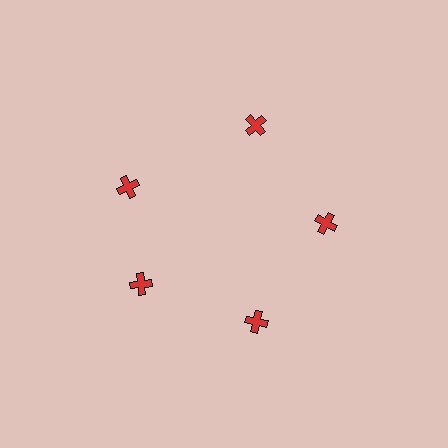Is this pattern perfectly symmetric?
No. The 5 red crosses are arranged in a ring, but one element near the 10 o'clock position is rotated out of alignment along the ring, breaking the 5-fold rotational symmetry.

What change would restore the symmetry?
The symmetry would be restored by rotating it back into even spacing with its neighbors so that all 5 crosses sit at equal angles and equal distance from the center.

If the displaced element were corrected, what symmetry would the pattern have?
It would have 5-fold rotational symmetry — the pattern would map onto itself every 72 degrees.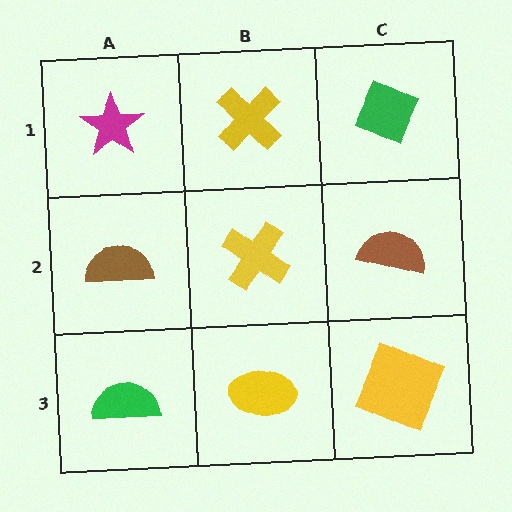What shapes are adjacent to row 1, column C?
A brown semicircle (row 2, column C), a yellow cross (row 1, column B).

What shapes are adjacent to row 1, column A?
A brown semicircle (row 2, column A), a yellow cross (row 1, column B).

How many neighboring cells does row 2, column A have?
3.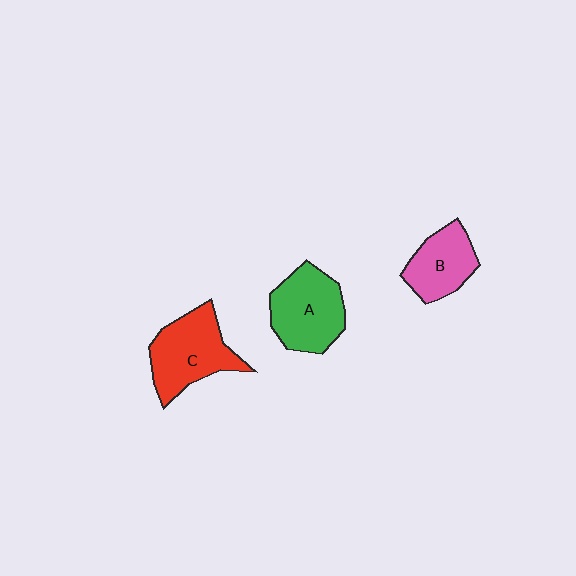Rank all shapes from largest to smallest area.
From largest to smallest: C (red), A (green), B (pink).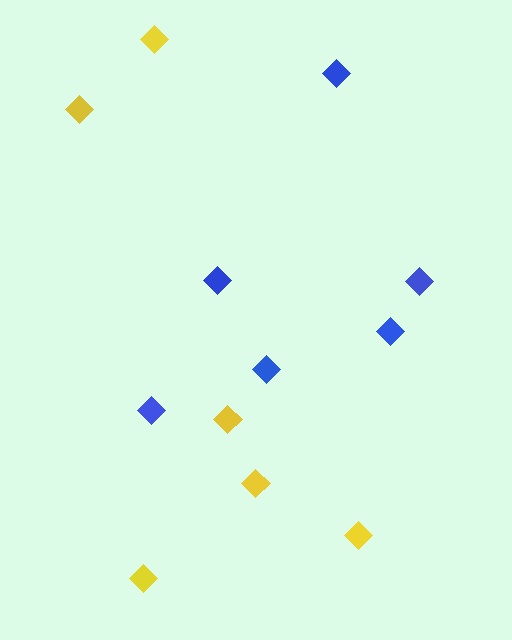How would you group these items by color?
There are 2 groups: one group of blue diamonds (6) and one group of yellow diamonds (6).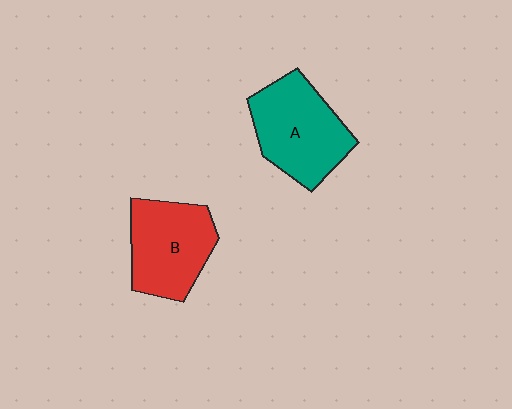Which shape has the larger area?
Shape A (teal).